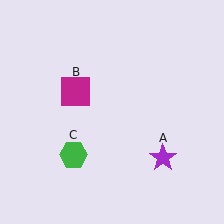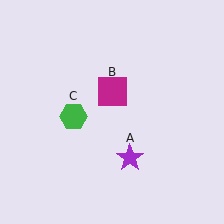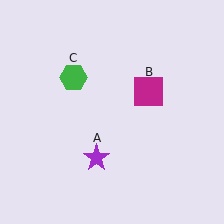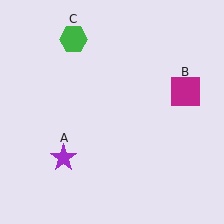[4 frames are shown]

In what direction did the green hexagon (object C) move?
The green hexagon (object C) moved up.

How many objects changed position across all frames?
3 objects changed position: purple star (object A), magenta square (object B), green hexagon (object C).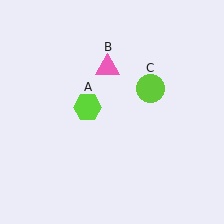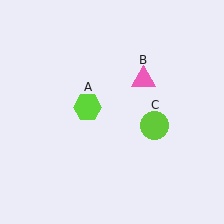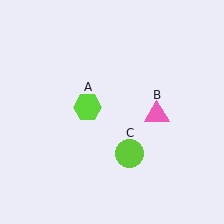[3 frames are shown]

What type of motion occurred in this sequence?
The pink triangle (object B), lime circle (object C) rotated clockwise around the center of the scene.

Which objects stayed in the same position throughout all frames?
Lime hexagon (object A) remained stationary.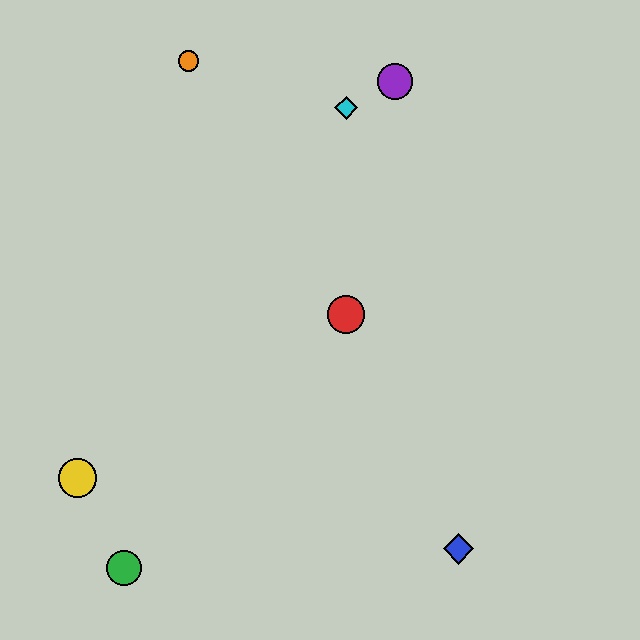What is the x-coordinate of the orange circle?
The orange circle is at x≈189.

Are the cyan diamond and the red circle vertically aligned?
Yes, both are at x≈346.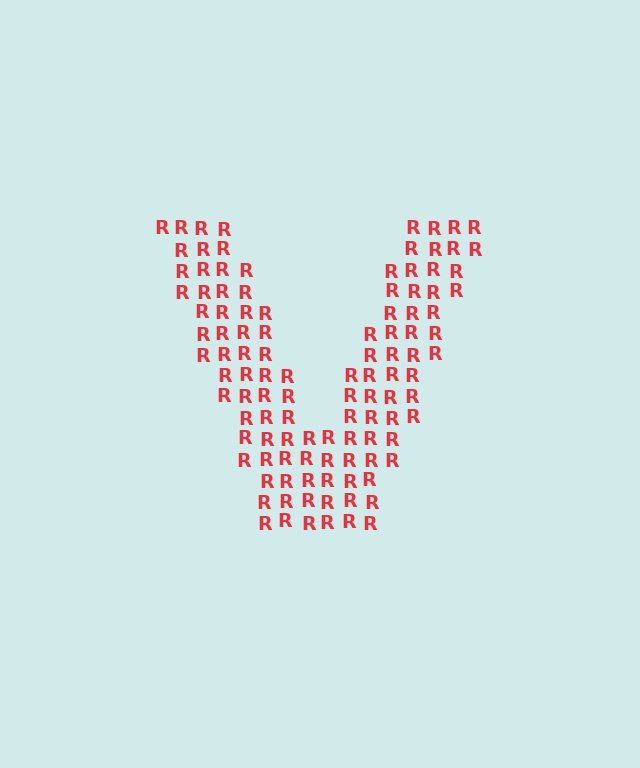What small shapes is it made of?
It is made of small letter R's.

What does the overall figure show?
The overall figure shows the letter V.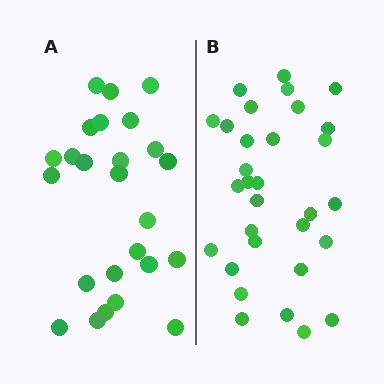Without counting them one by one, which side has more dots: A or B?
Region B (the right region) has more dots.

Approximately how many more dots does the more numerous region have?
Region B has about 6 more dots than region A.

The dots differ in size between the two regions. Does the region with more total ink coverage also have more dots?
No. Region A has more total ink coverage because its dots are larger, but region B actually contains more individual dots. Total area can be misleading — the number of items is what matters here.